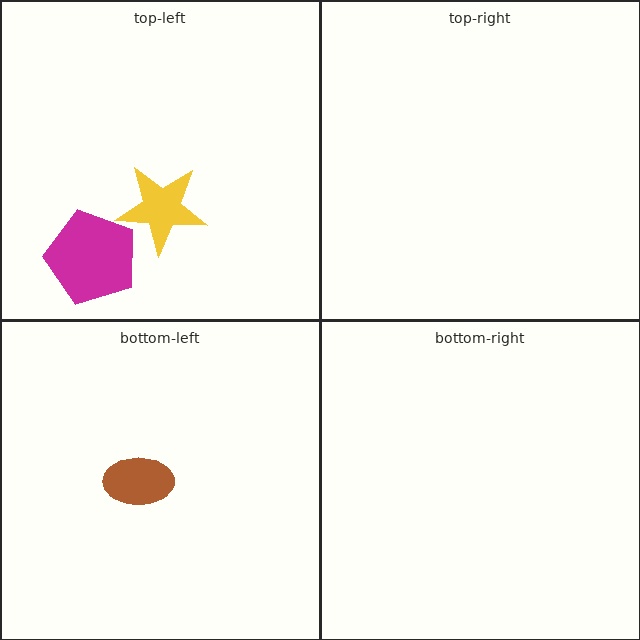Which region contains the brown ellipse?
The bottom-left region.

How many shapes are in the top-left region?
2.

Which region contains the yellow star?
The top-left region.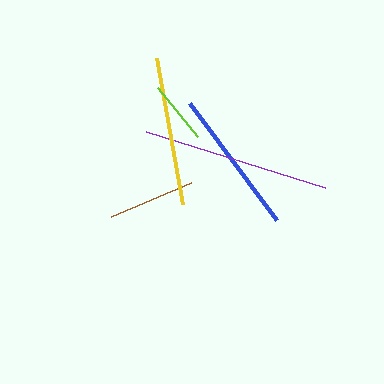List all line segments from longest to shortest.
From longest to shortest: purple, yellow, blue, brown, lime.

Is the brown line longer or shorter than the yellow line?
The yellow line is longer than the brown line.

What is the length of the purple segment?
The purple segment is approximately 188 pixels long.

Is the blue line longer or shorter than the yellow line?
The yellow line is longer than the blue line.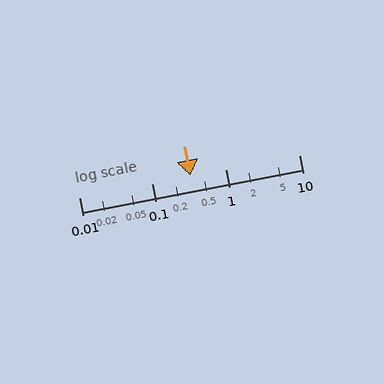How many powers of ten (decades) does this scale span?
The scale spans 3 decades, from 0.01 to 10.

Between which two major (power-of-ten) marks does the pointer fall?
The pointer is between 0.1 and 1.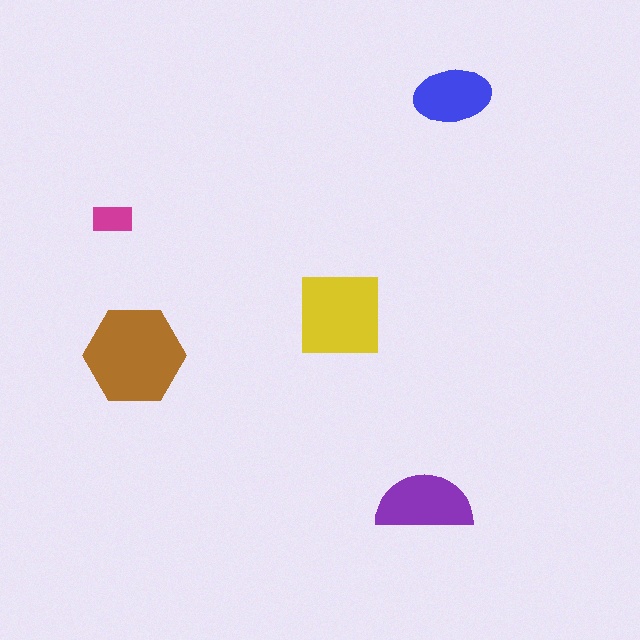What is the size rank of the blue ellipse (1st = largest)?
4th.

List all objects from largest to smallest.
The brown hexagon, the yellow square, the purple semicircle, the blue ellipse, the magenta rectangle.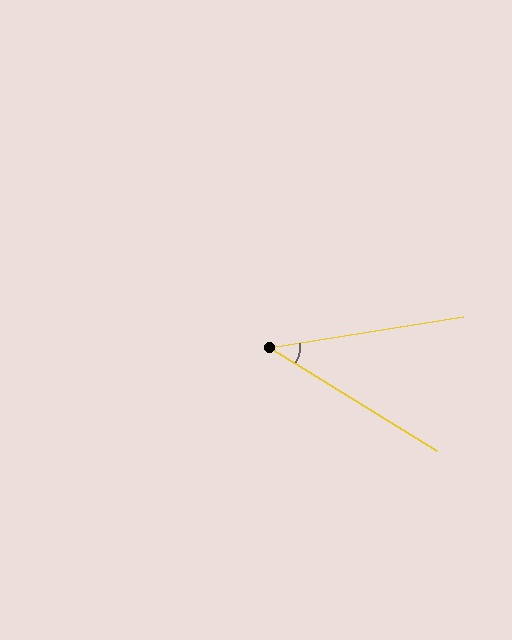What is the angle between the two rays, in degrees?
Approximately 41 degrees.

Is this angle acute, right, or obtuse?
It is acute.